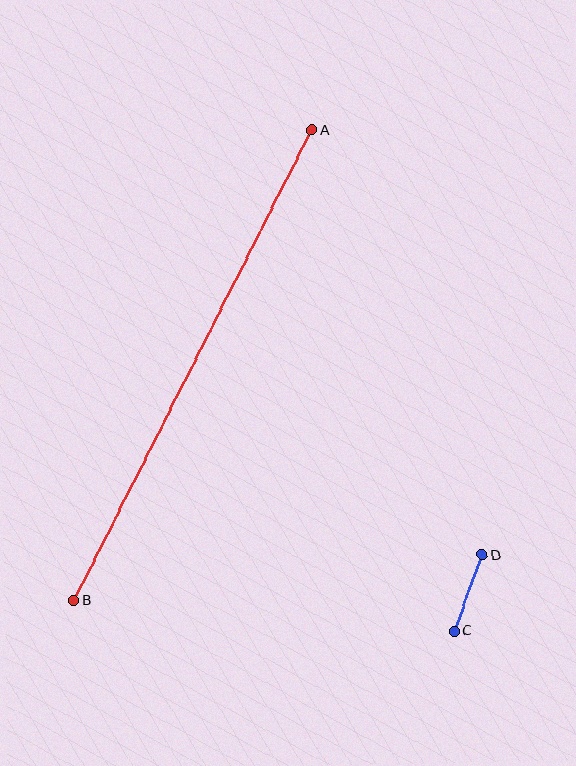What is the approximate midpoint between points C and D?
The midpoint is at approximately (468, 593) pixels.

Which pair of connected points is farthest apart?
Points A and B are farthest apart.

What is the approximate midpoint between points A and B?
The midpoint is at approximately (193, 365) pixels.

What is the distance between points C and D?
The distance is approximately 81 pixels.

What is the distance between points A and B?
The distance is approximately 527 pixels.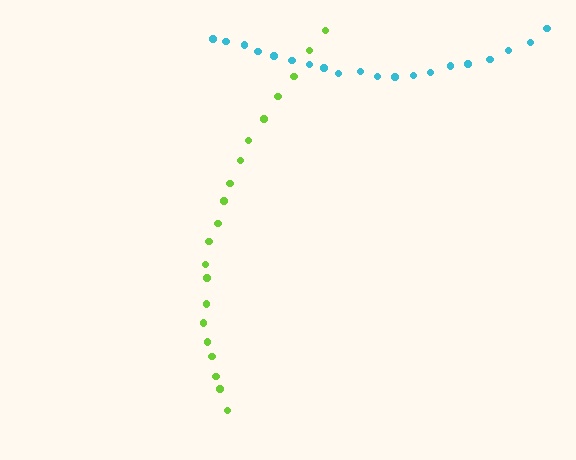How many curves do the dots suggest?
There are 2 distinct paths.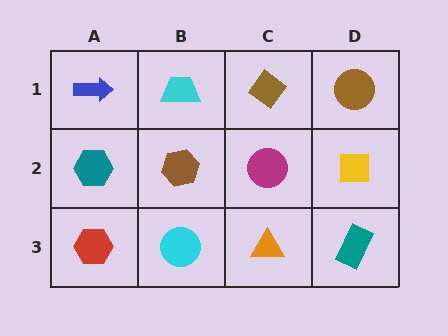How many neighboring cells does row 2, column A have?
3.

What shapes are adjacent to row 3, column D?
A yellow square (row 2, column D), an orange triangle (row 3, column C).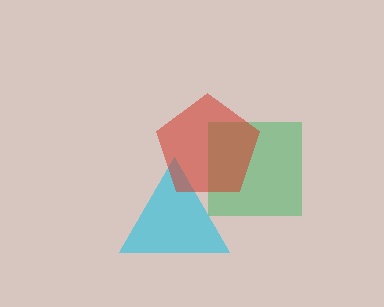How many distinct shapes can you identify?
There are 3 distinct shapes: a green square, a cyan triangle, a red pentagon.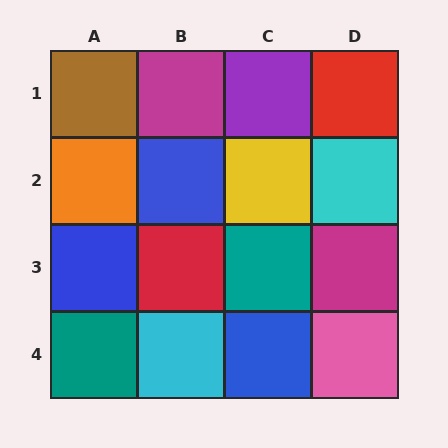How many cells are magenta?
2 cells are magenta.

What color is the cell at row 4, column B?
Cyan.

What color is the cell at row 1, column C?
Purple.